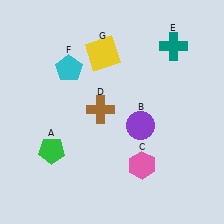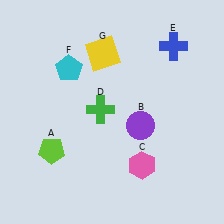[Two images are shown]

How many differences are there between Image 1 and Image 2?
There are 3 differences between the two images.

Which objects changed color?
A changed from green to lime. D changed from brown to green. E changed from teal to blue.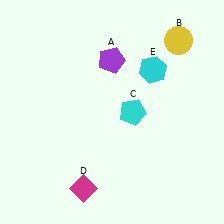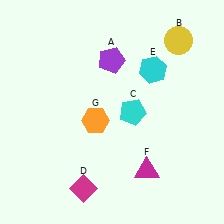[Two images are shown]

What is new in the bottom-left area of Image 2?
An orange hexagon (G) was added in the bottom-left area of Image 2.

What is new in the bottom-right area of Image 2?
A magenta triangle (F) was added in the bottom-right area of Image 2.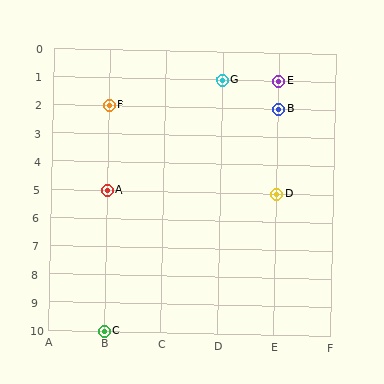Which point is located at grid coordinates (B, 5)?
Point A is at (B, 5).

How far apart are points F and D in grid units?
Points F and D are 3 columns and 3 rows apart (about 4.2 grid units diagonally).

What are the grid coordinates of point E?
Point E is at grid coordinates (E, 1).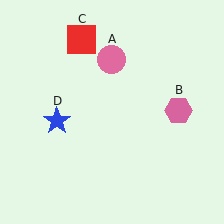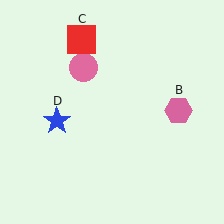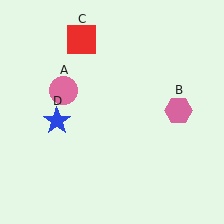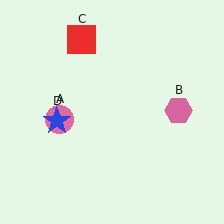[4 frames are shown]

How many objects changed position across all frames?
1 object changed position: pink circle (object A).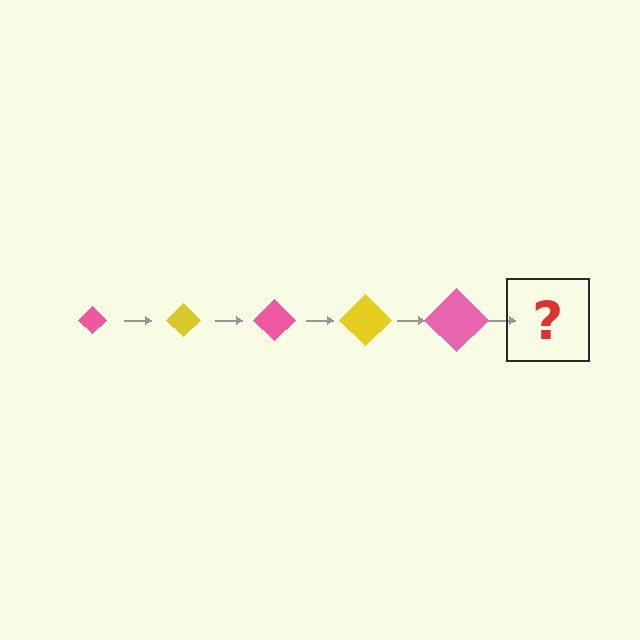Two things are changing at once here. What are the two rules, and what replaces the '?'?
The two rules are that the diamond grows larger each step and the color cycles through pink and yellow. The '?' should be a yellow diamond, larger than the previous one.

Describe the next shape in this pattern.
It should be a yellow diamond, larger than the previous one.